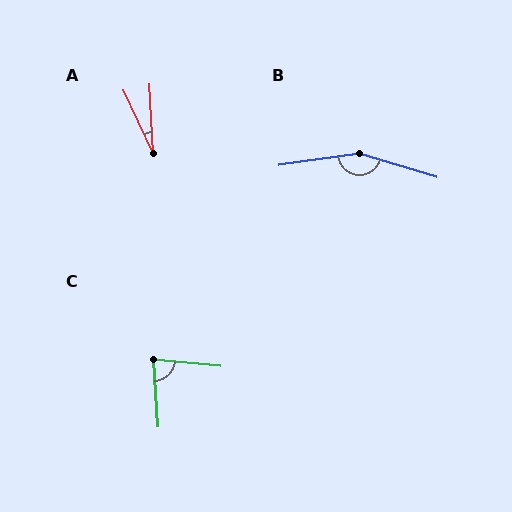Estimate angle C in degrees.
Approximately 80 degrees.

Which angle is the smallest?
A, at approximately 21 degrees.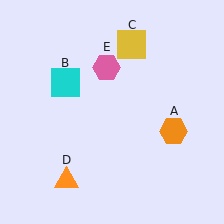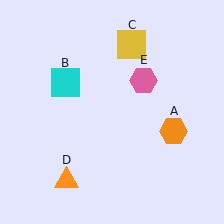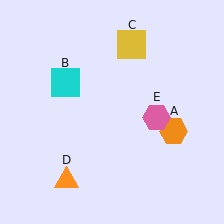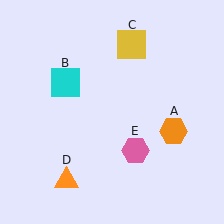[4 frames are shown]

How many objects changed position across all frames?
1 object changed position: pink hexagon (object E).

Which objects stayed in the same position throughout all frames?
Orange hexagon (object A) and cyan square (object B) and yellow square (object C) and orange triangle (object D) remained stationary.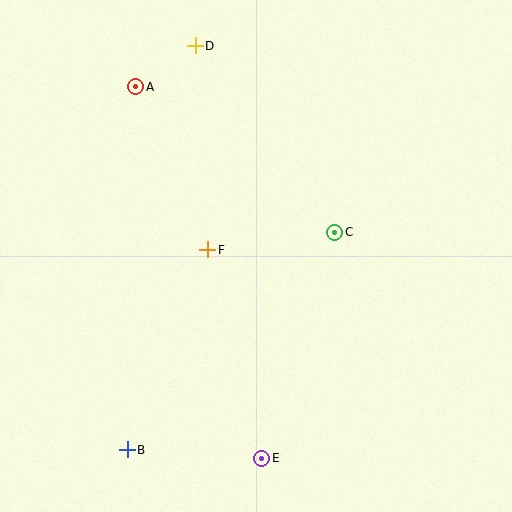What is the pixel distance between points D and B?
The distance between D and B is 410 pixels.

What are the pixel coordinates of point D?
Point D is at (195, 46).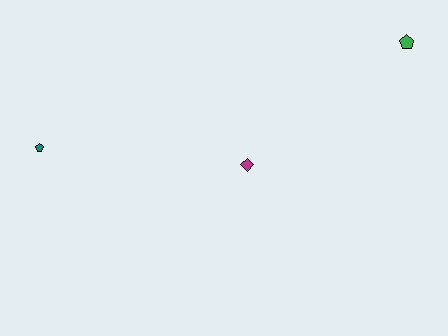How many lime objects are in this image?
There are no lime objects.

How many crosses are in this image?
There are no crosses.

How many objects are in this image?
There are 3 objects.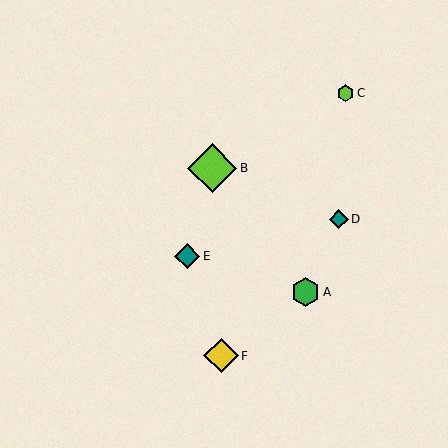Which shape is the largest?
The lime diamond (labeled B) is the largest.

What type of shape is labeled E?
Shape E is a teal diamond.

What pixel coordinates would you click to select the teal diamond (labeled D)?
Click at (339, 219) to select the teal diamond D.